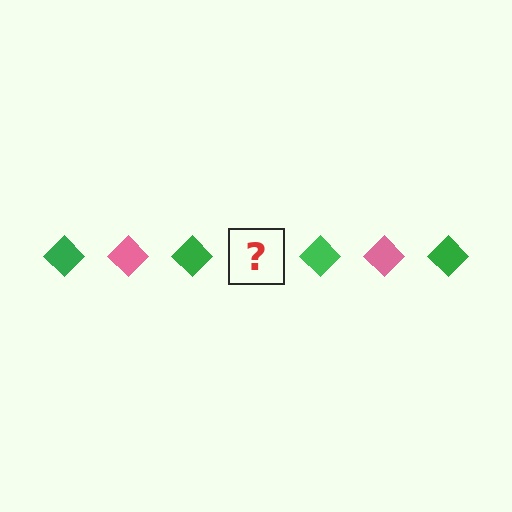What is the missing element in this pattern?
The missing element is a pink diamond.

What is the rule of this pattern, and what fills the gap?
The rule is that the pattern cycles through green, pink diamonds. The gap should be filled with a pink diamond.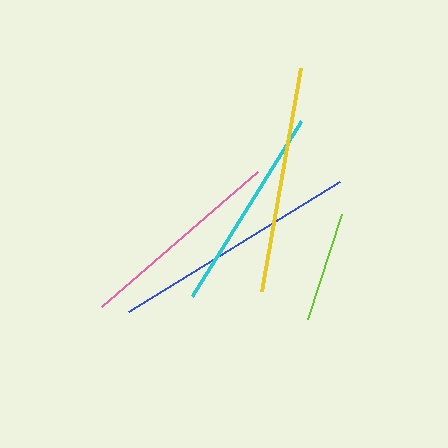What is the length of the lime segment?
The lime segment is approximately 111 pixels long.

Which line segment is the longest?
The blue line is the longest at approximately 248 pixels.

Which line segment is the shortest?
The lime line is the shortest at approximately 111 pixels.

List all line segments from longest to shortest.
From longest to shortest: blue, yellow, cyan, pink, lime.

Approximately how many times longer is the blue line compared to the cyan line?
The blue line is approximately 1.2 times the length of the cyan line.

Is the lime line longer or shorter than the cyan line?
The cyan line is longer than the lime line.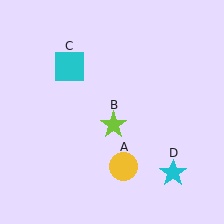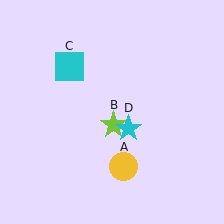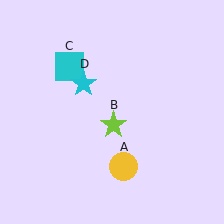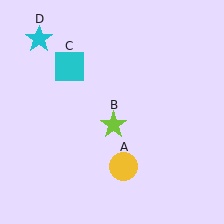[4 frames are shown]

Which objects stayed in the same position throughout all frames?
Yellow circle (object A) and lime star (object B) and cyan square (object C) remained stationary.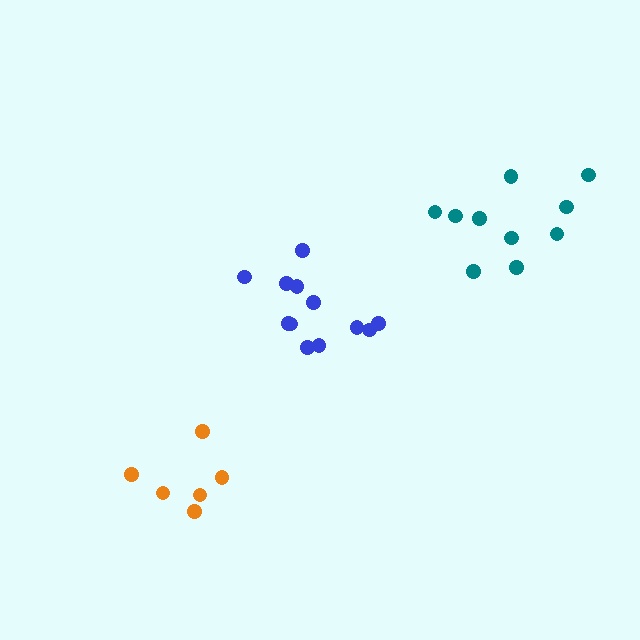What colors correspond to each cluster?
The clusters are colored: blue, orange, teal.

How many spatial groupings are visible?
There are 3 spatial groupings.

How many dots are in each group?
Group 1: 12 dots, Group 2: 6 dots, Group 3: 10 dots (28 total).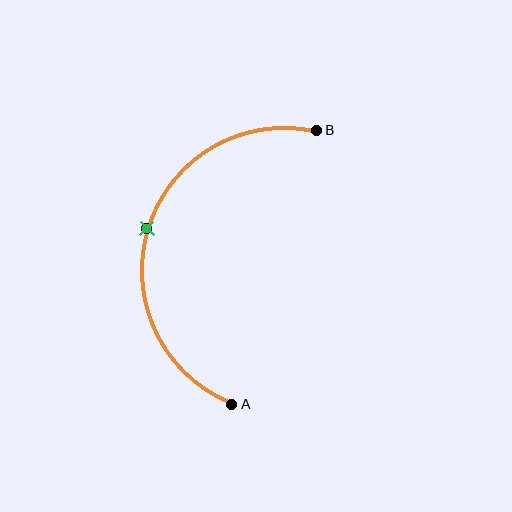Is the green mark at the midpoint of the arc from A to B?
Yes. The green mark lies on the arc at equal arc-length from both A and B — it is the arc midpoint.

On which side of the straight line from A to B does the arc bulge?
The arc bulges to the left of the straight line connecting A and B.